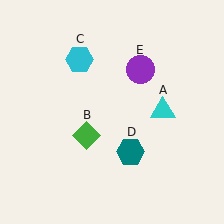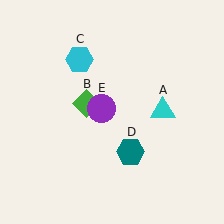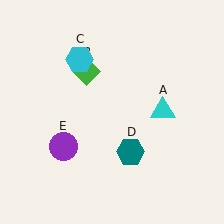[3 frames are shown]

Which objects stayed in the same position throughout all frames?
Cyan triangle (object A) and cyan hexagon (object C) and teal hexagon (object D) remained stationary.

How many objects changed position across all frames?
2 objects changed position: green diamond (object B), purple circle (object E).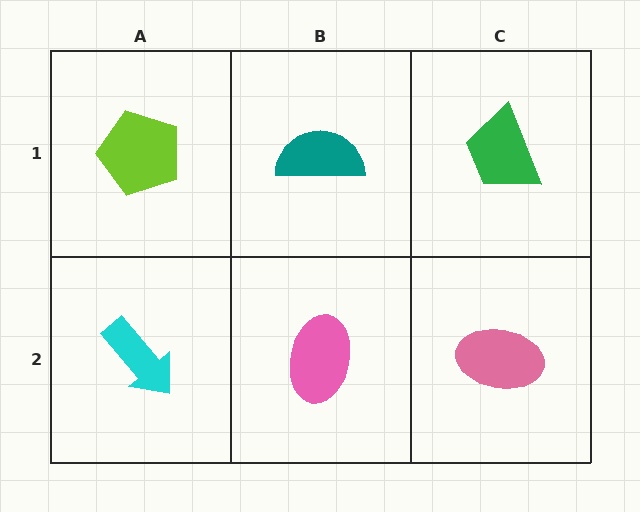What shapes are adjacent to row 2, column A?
A lime pentagon (row 1, column A), a pink ellipse (row 2, column B).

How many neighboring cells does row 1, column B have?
3.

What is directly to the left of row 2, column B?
A cyan arrow.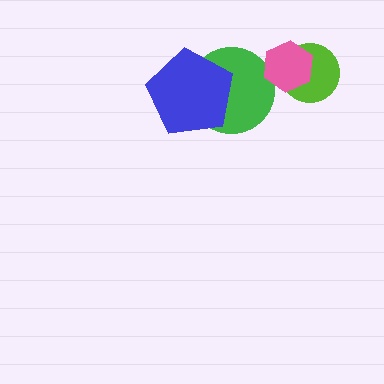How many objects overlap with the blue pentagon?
1 object overlaps with the blue pentagon.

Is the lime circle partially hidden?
Yes, it is partially covered by another shape.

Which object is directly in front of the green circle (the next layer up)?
The pink hexagon is directly in front of the green circle.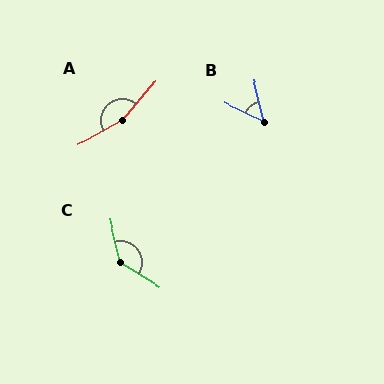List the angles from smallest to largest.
B (51°), C (136°), A (161°).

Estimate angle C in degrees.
Approximately 136 degrees.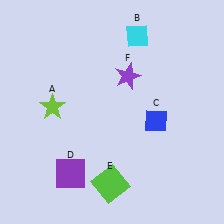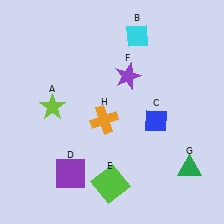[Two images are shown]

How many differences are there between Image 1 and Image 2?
There are 2 differences between the two images.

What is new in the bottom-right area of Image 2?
A green triangle (G) was added in the bottom-right area of Image 2.